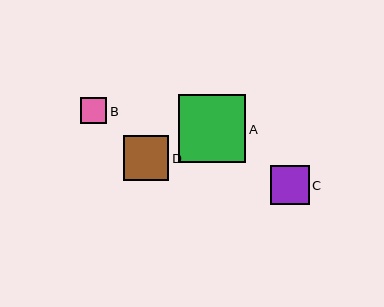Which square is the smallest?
Square B is the smallest with a size of approximately 26 pixels.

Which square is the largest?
Square A is the largest with a size of approximately 68 pixels.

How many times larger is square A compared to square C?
Square A is approximately 1.8 times the size of square C.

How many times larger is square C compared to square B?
Square C is approximately 1.5 times the size of square B.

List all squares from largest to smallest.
From largest to smallest: A, D, C, B.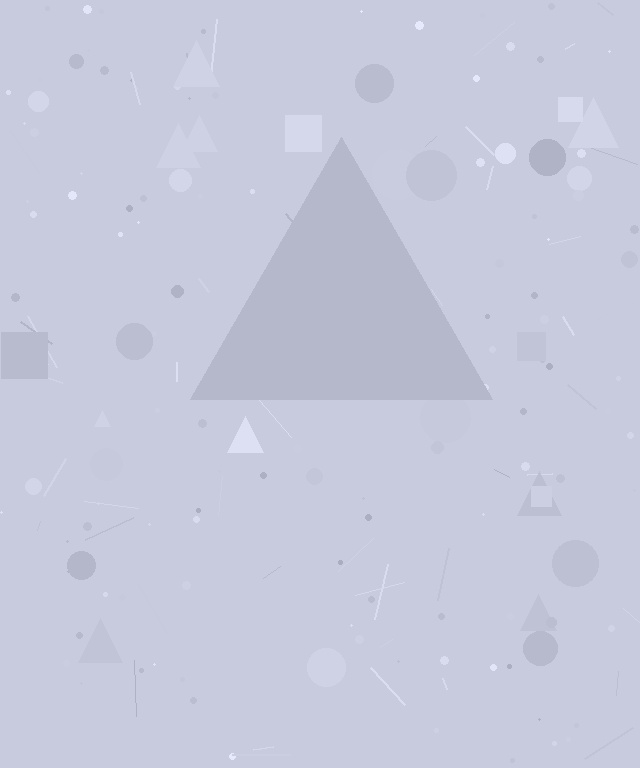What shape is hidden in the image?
A triangle is hidden in the image.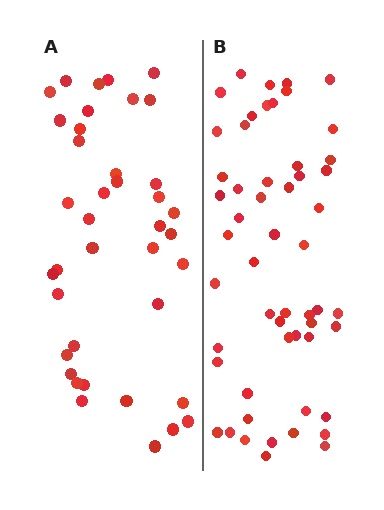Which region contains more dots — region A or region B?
Region B (the right region) has more dots.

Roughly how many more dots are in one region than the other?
Region B has approximately 15 more dots than region A.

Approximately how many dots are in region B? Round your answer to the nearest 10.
About 50 dots. (The exact count is 54, which rounds to 50.)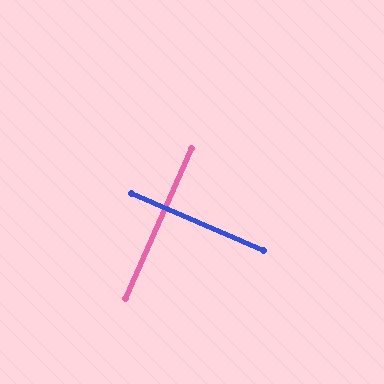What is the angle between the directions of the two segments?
Approximately 90 degrees.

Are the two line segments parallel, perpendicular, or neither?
Perpendicular — they meet at approximately 90°.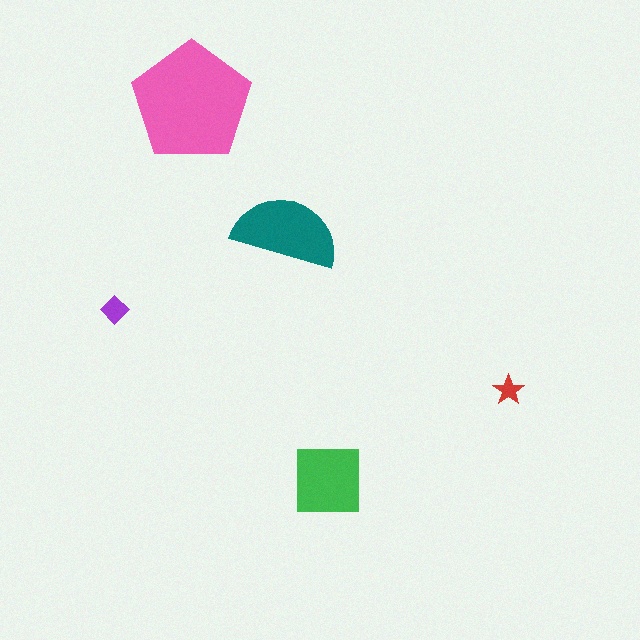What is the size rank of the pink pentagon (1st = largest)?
1st.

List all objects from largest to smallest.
The pink pentagon, the teal semicircle, the green square, the purple diamond, the red star.